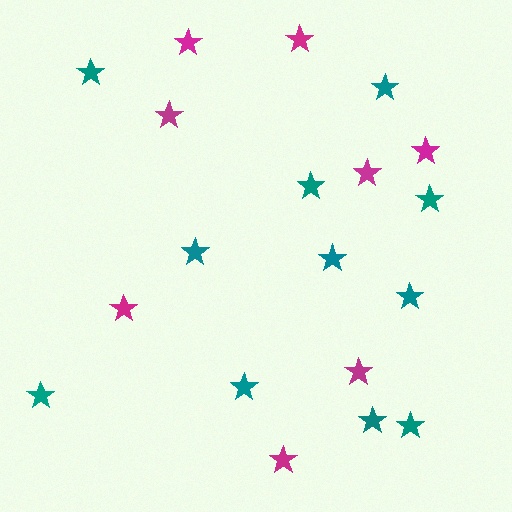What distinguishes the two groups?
There are 2 groups: one group of teal stars (11) and one group of magenta stars (8).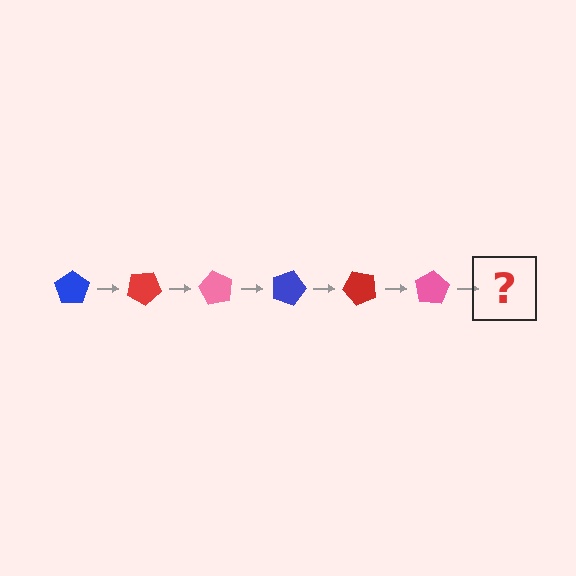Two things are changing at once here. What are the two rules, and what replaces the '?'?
The two rules are that it rotates 30 degrees each step and the color cycles through blue, red, and pink. The '?' should be a blue pentagon, rotated 180 degrees from the start.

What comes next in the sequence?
The next element should be a blue pentagon, rotated 180 degrees from the start.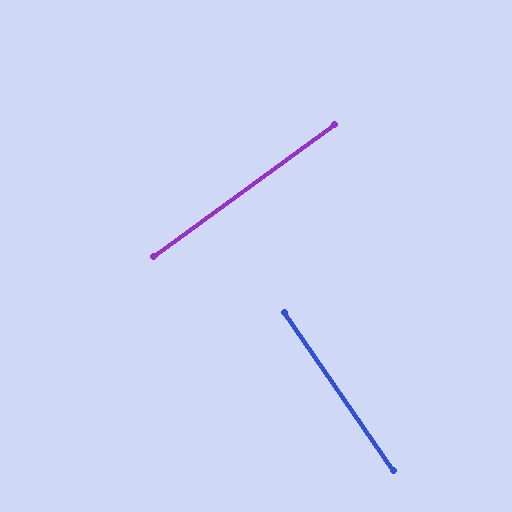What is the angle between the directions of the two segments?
Approximately 88 degrees.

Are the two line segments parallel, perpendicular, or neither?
Perpendicular — they meet at approximately 88°.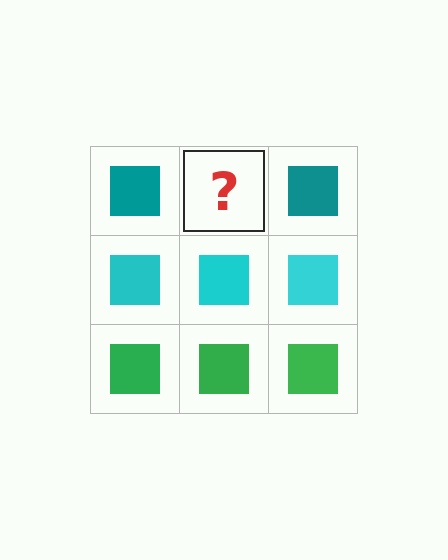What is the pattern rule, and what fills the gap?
The rule is that each row has a consistent color. The gap should be filled with a teal square.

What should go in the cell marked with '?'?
The missing cell should contain a teal square.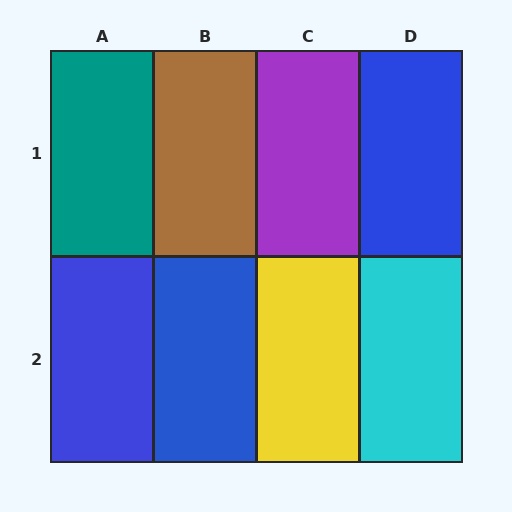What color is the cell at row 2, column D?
Cyan.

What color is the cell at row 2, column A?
Blue.